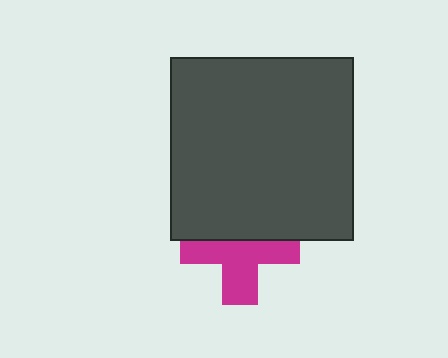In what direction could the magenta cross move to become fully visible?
The magenta cross could move down. That would shift it out from behind the dark gray square entirely.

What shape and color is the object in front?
The object in front is a dark gray square.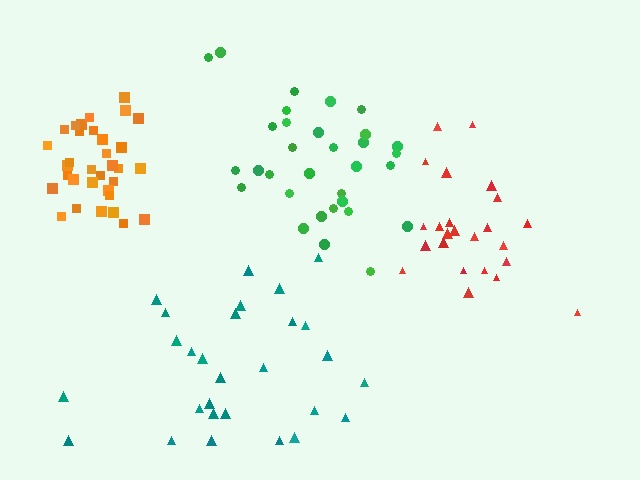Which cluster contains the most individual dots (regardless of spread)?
Orange (34).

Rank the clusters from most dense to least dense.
orange, green, red, teal.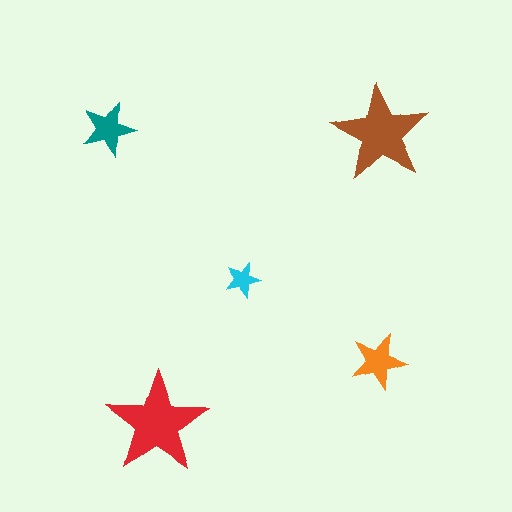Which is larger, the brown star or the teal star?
The brown one.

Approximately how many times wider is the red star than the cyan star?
About 3 times wider.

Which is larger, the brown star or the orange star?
The brown one.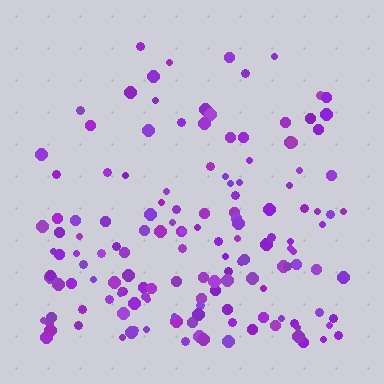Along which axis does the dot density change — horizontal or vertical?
Vertical.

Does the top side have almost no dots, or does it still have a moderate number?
Still a moderate number, just noticeably fewer than the bottom.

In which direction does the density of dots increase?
From top to bottom, with the bottom side densest.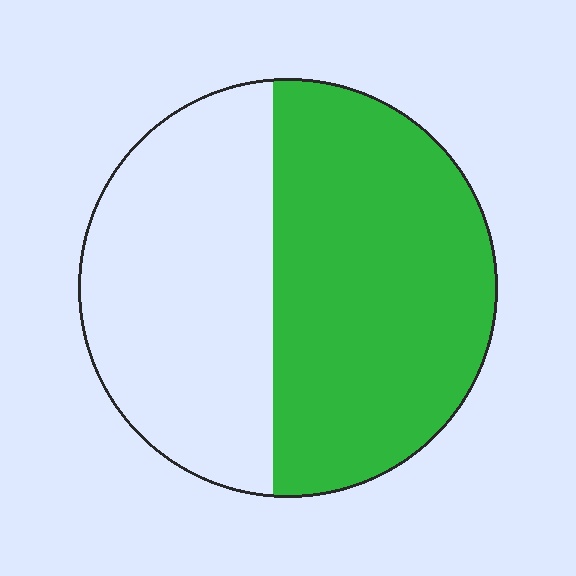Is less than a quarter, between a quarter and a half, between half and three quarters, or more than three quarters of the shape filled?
Between half and three quarters.